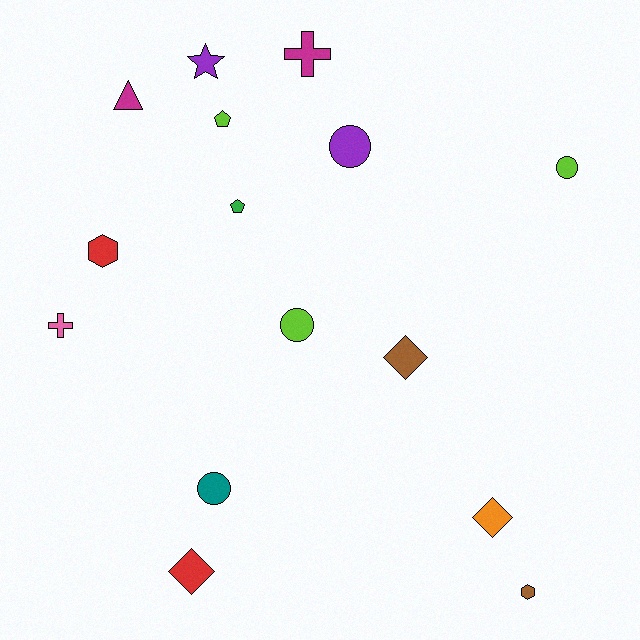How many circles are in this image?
There are 4 circles.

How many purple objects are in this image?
There are 2 purple objects.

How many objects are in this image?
There are 15 objects.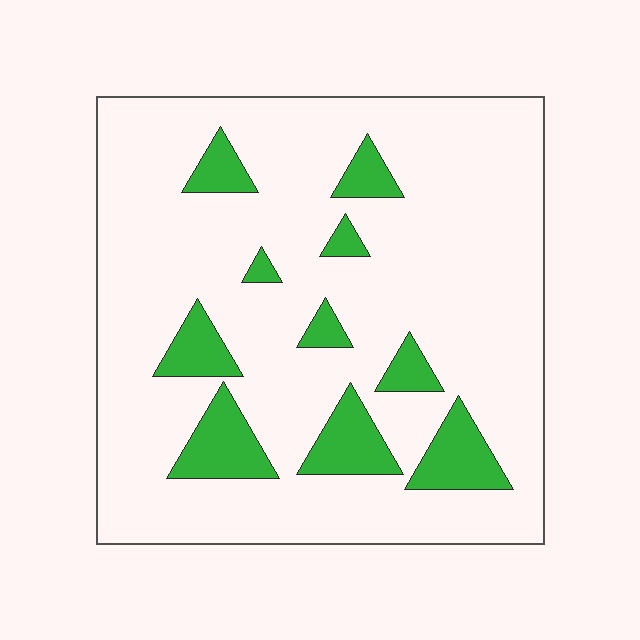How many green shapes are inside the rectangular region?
10.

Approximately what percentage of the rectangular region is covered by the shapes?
Approximately 15%.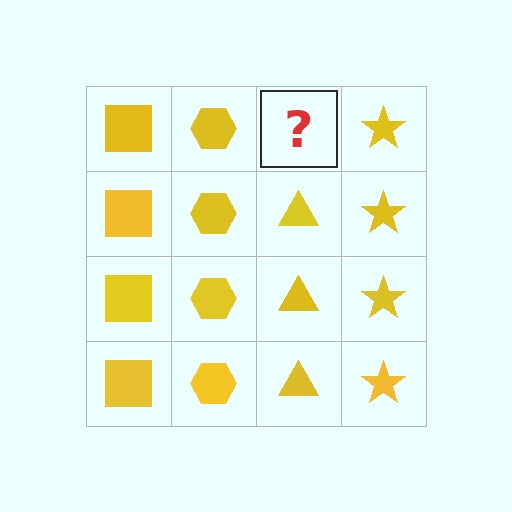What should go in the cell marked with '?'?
The missing cell should contain a yellow triangle.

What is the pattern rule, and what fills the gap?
The rule is that each column has a consistent shape. The gap should be filled with a yellow triangle.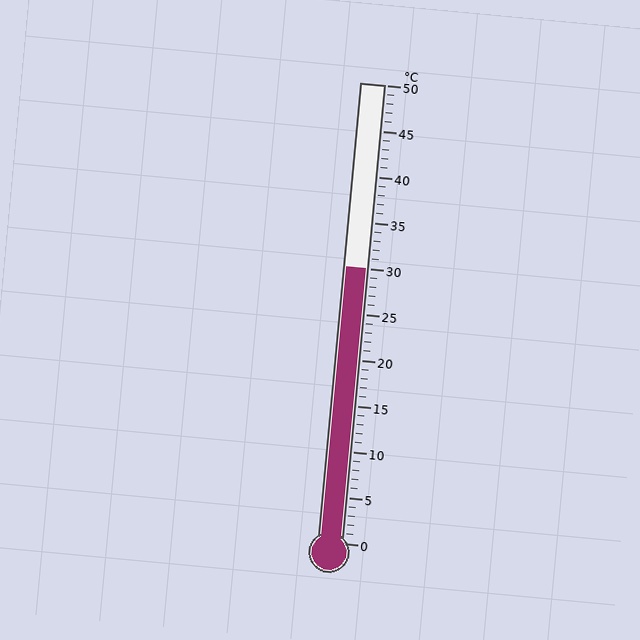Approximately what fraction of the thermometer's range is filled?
The thermometer is filled to approximately 60% of its range.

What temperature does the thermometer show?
The thermometer shows approximately 30°C.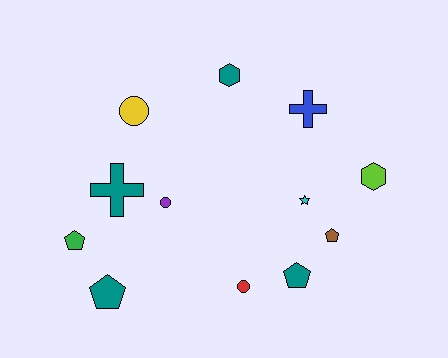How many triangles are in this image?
There are no triangles.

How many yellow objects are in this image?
There is 1 yellow object.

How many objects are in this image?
There are 12 objects.